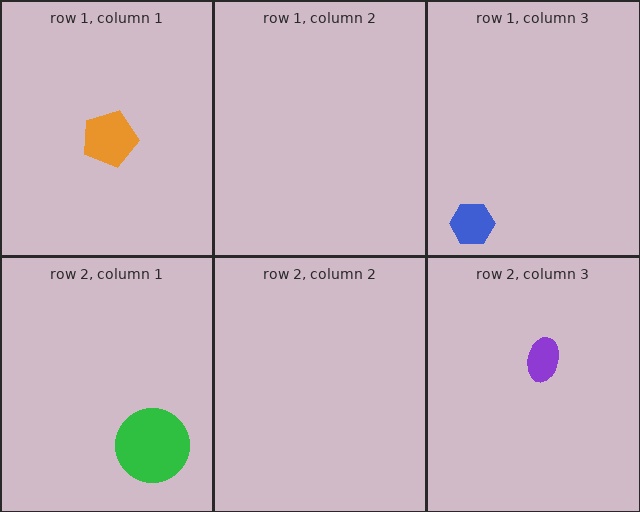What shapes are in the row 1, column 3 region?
The blue hexagon.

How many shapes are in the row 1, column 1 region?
1.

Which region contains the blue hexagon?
The row 1, column 3 region.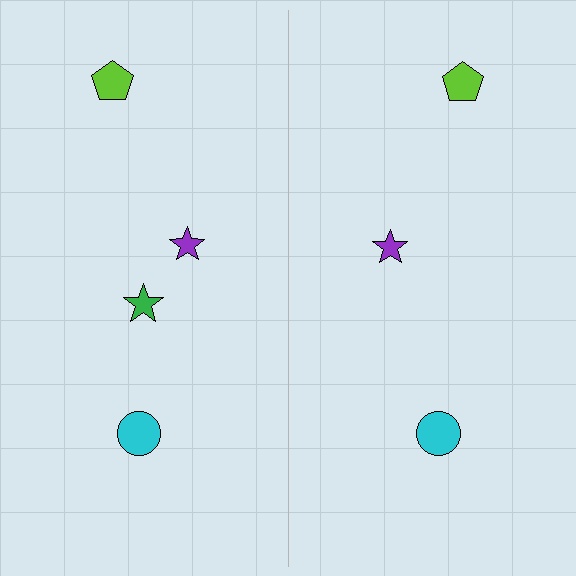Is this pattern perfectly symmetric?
No, the pattern is not perfectly symmetric. A green star is missing from the right side.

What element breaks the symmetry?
A green star is missing from the right side.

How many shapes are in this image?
There are 7 shapes in this image.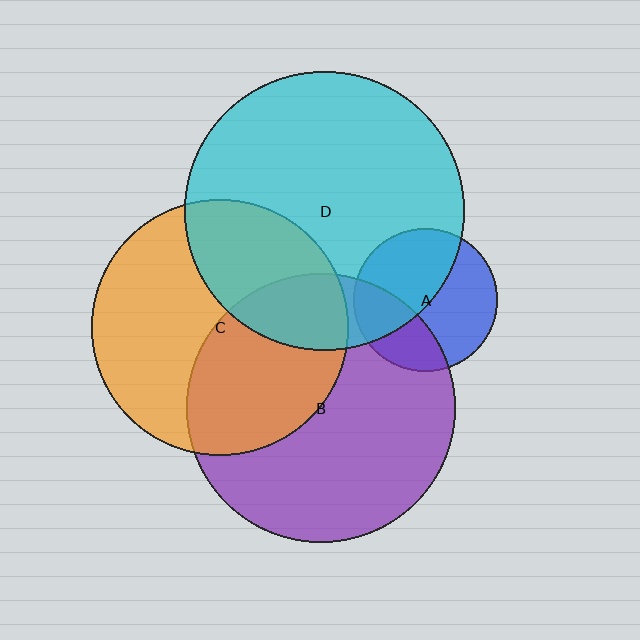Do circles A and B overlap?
Yes.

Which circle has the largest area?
Circle D (cyan).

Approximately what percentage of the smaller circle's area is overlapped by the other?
Approximately 30%.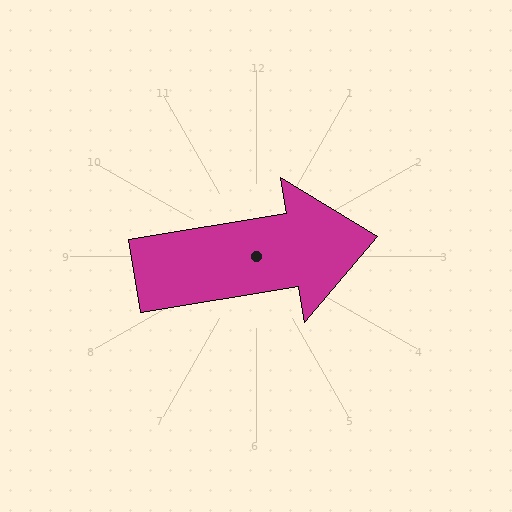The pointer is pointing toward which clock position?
Roughly 3 o'clock.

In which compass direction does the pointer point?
East.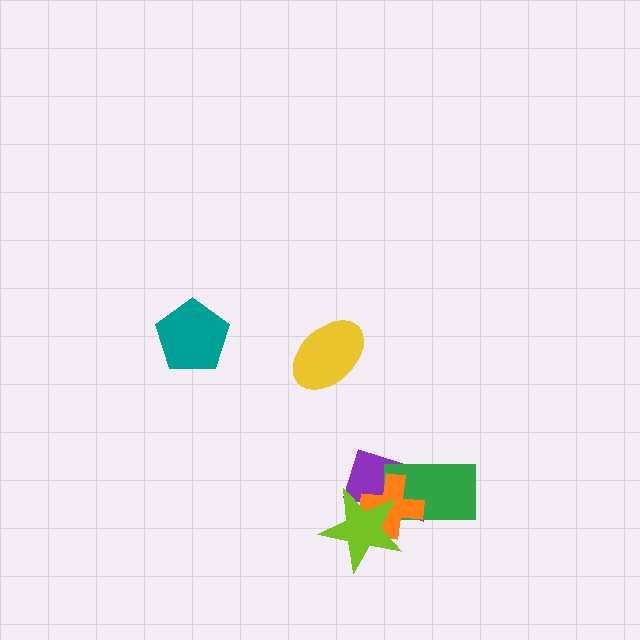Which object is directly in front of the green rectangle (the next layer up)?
The orange cross is directly in front of the green rectangle.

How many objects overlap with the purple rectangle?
3 objects overlap with the purple rectangle.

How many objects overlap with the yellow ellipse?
0 objects overlap with the yellow ellipse.